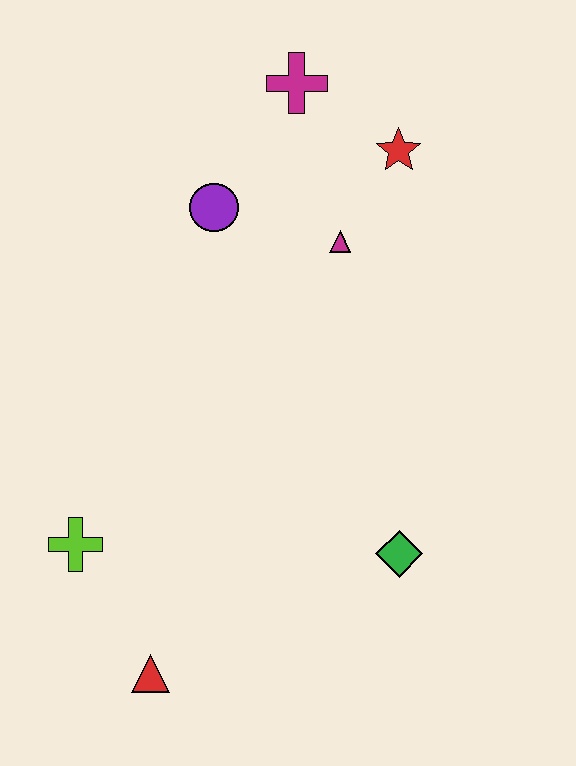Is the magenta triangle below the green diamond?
No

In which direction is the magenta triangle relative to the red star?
The magenta triangle is below the red star.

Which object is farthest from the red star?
The red triangle is farthest from the red star.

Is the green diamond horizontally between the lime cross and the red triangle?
No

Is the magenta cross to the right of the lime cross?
Yes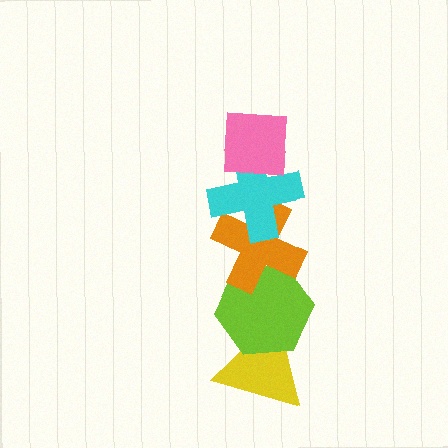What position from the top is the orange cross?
The orange cross is 3rd from the top.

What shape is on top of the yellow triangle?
The lime hexagon is on top of the yellow triangle.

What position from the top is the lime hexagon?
The lime hexagon is 4th from the top.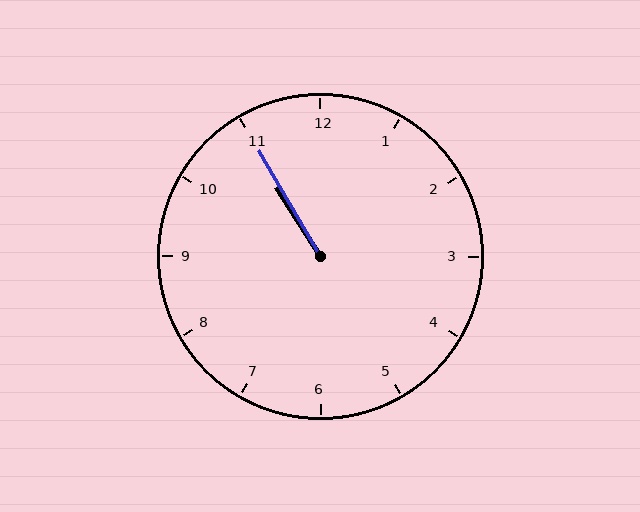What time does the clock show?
10:55.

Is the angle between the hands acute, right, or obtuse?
It is acute.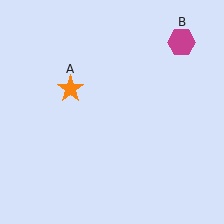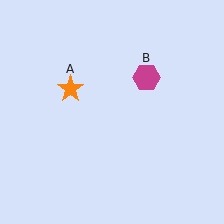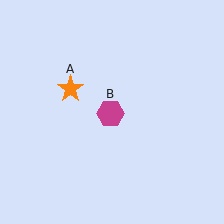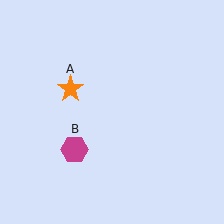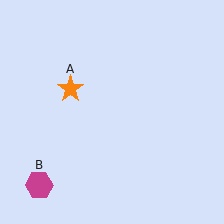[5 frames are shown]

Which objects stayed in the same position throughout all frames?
Orange star (object A) remained stationary.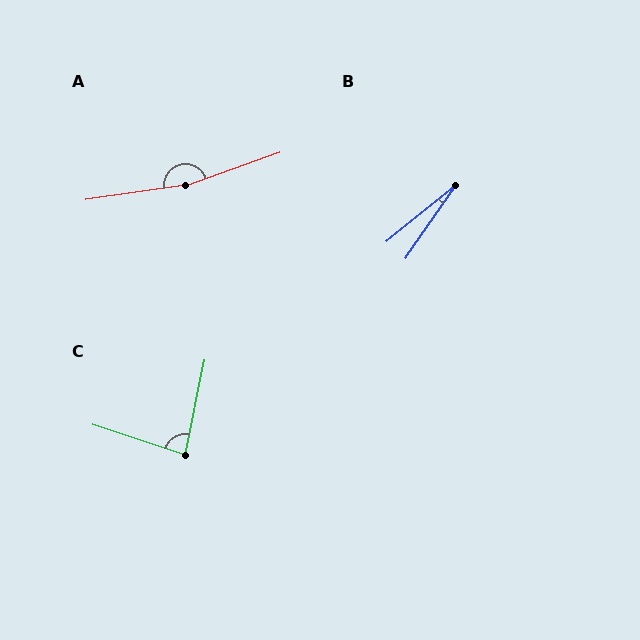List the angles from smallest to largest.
B (17°), C (84°), A (169°).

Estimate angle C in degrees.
Approximately 84 degrees.